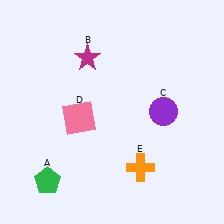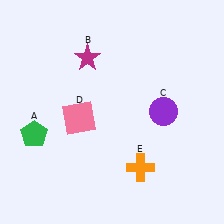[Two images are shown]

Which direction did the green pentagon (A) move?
The green pentagon (A) moved up.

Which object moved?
The green pentagon (A) moved up.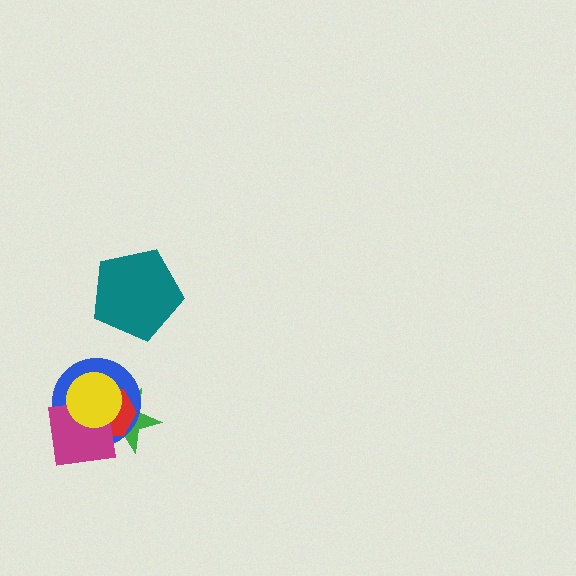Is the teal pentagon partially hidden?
No, no other shape covers it.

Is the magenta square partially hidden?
Yes, it is partially covered by another shape.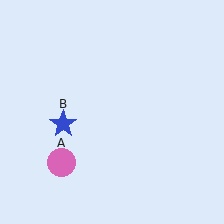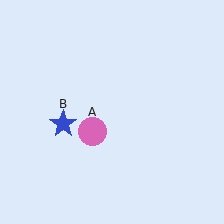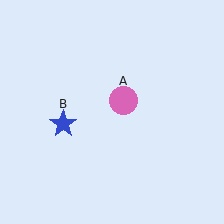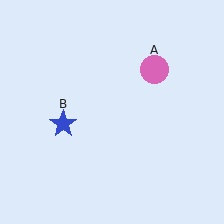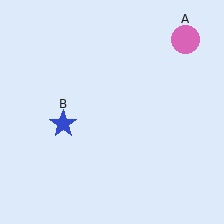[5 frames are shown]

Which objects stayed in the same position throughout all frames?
Blue star (object B) remained stationary.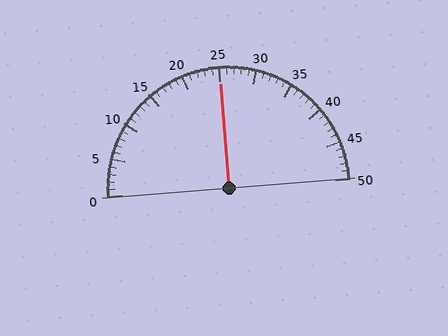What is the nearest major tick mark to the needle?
The nearest major tick mark is 25.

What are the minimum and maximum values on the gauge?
The gauge ranges from 0 to 50.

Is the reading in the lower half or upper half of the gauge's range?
The reading is in the upper half of the range (0 to 50).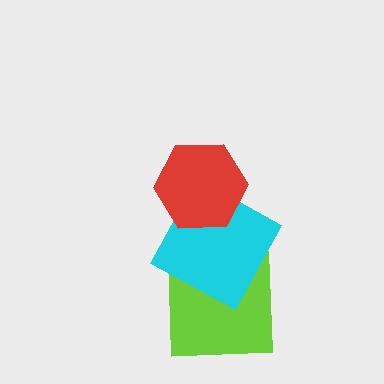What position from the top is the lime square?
The lime square is 3rd from the top.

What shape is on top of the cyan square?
The red hexagon is on top of the cyan square.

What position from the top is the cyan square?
The cyan square is 2nd from the top.